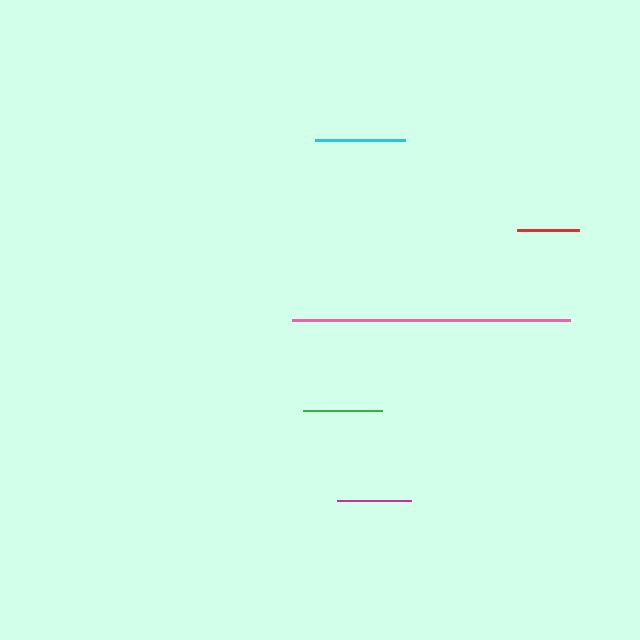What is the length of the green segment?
The green segment is approximately 79 pixels long.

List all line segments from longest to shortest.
From longest to shortest: pink, cyan, green, magenta, red.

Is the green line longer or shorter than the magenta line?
The green line is longer than the magenta line.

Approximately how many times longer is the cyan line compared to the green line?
The cyan line is approximately 1.1 times the length of the green line.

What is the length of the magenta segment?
The magenta segment is approximately 75 pixels long.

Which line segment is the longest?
The pink line is the longest at approximately 278 pixels.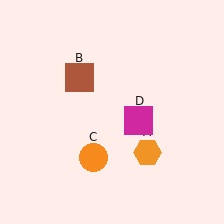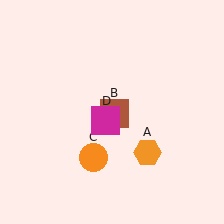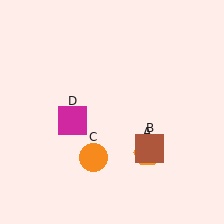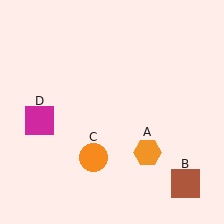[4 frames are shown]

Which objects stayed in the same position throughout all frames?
Orange hexagon (object A) and orange circle (object C) remained stationary.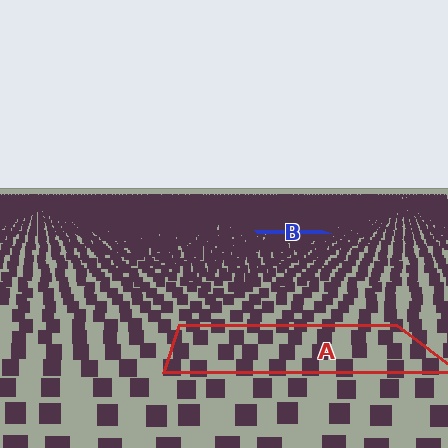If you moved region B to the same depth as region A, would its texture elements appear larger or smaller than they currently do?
They would appear larger. At a closer depth, the same texture elements are projected at a bigger on-screen size.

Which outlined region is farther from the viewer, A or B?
Region B is farther from the viewer — the texture elements inside it appear smaller and more densely packed.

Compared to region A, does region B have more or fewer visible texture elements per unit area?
Region B has more texture elements per unit area — they are packed more densely because it is farther away.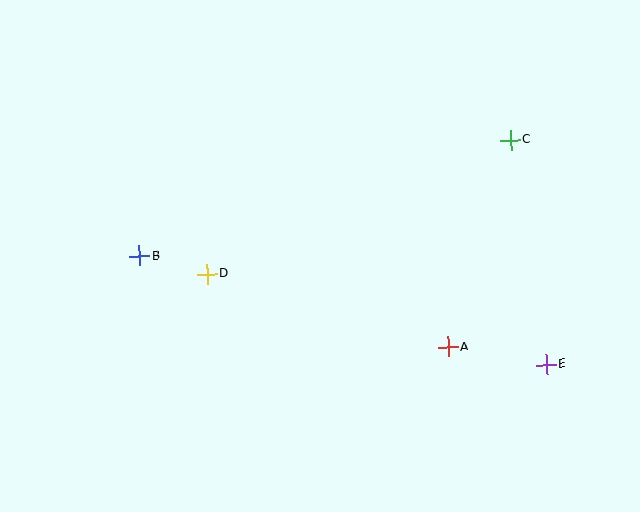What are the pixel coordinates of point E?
Point E is at (546, 365).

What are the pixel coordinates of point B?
Point B is at (140, 256).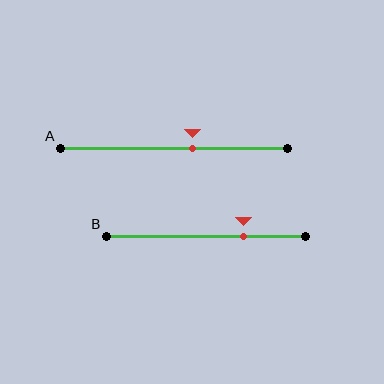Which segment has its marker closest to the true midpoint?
Segment A has its marker closest to the true midpoint.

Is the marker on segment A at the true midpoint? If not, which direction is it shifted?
No, the marker on segment A is shifted to the right by about 8% of the segment length.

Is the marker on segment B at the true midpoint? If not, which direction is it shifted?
No, the marker on segment B is shifted to the right by about 19% of the segment length.